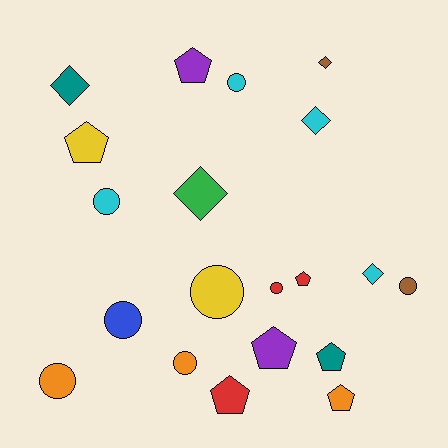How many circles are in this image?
There are 8 circles.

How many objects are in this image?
There are 20 objects.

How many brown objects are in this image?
There are 2 brown objects.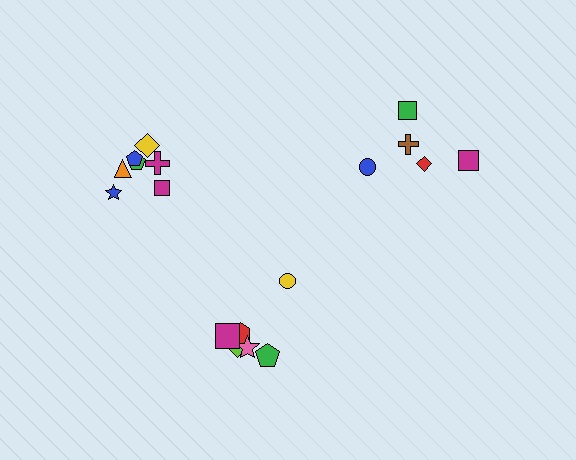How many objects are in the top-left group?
There are 7 objects.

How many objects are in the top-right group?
There are 5 objects.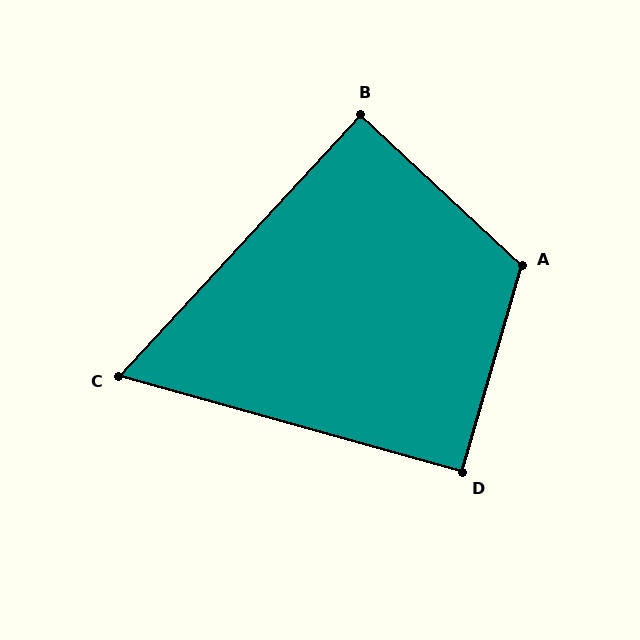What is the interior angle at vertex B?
Approximately 90 degrees (approximately right).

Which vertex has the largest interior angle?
A, at approximately 117 degrees.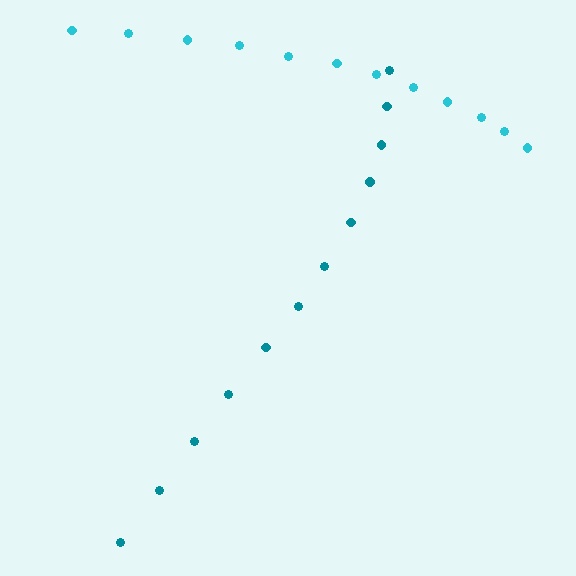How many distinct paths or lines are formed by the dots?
There are 2 distinct paths.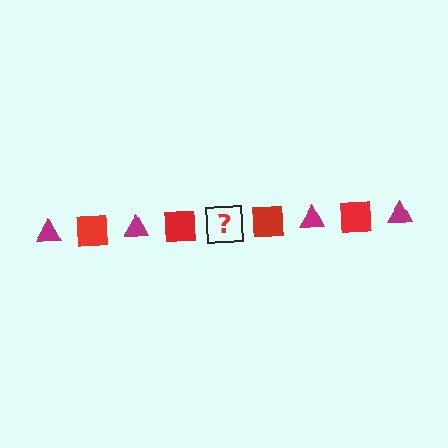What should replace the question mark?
The question mark should be replaced with a magenta triangle.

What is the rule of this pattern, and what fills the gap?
The rule is that the pattern alternates between magenta triangle and red square. The gap should be filled with a magenta triangle.